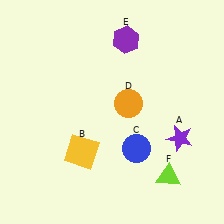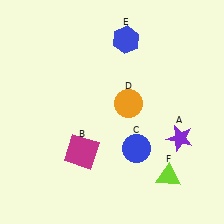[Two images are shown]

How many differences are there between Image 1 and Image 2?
There are 2 differences between the two images.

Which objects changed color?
B changed from yellow to magenta. E changed from purple to blue.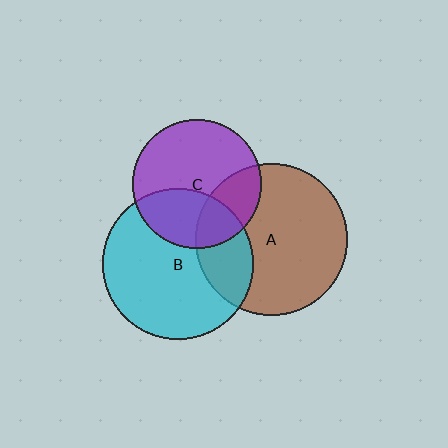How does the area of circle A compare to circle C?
Approximately 1.4 times.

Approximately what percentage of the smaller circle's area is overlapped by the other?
Approximately 25%.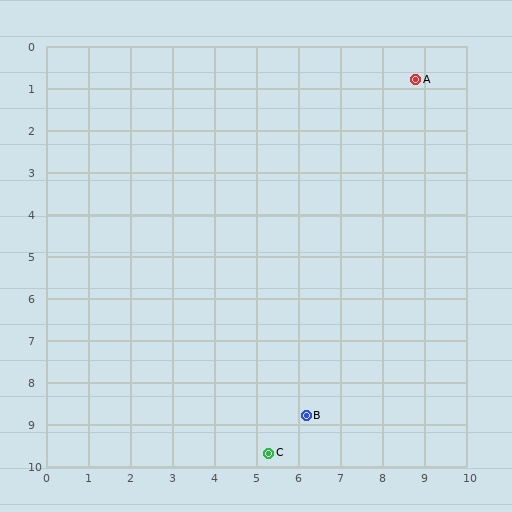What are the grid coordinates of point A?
Point A is at approximately (8.8, 0.8).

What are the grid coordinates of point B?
Point B is at approximately (6.2, 8.8).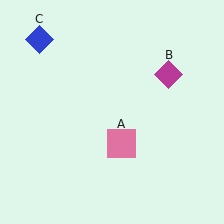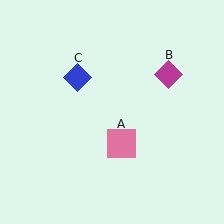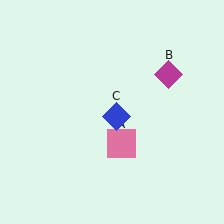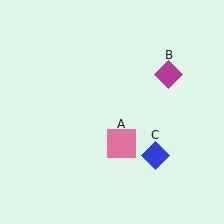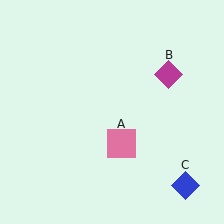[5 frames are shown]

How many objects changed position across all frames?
1 object changed position: blue diamond (object C).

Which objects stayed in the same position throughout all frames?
Pink square (object A) and magenta diamond (object B) remained stationary.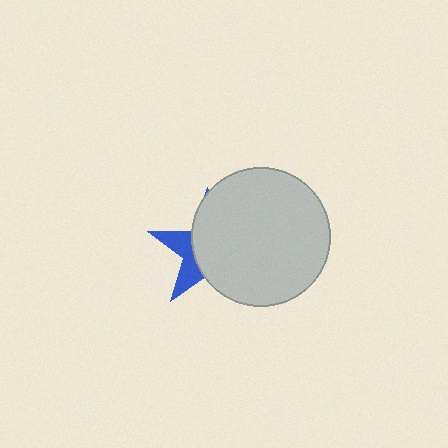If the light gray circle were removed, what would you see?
You would see the complete blue star.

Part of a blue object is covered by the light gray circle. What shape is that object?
It is a star.